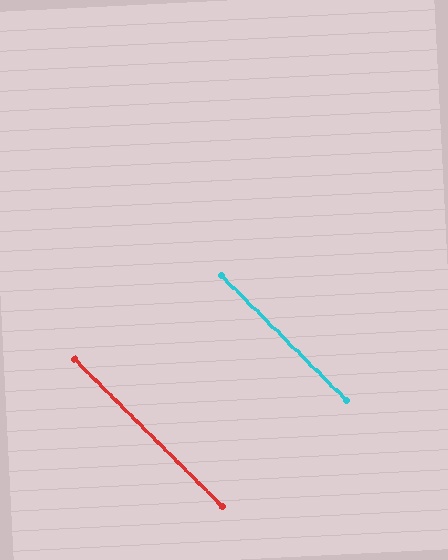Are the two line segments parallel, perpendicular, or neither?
Parallel — their directions differ by only 0.1°.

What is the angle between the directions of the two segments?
Approximately 0 degrees.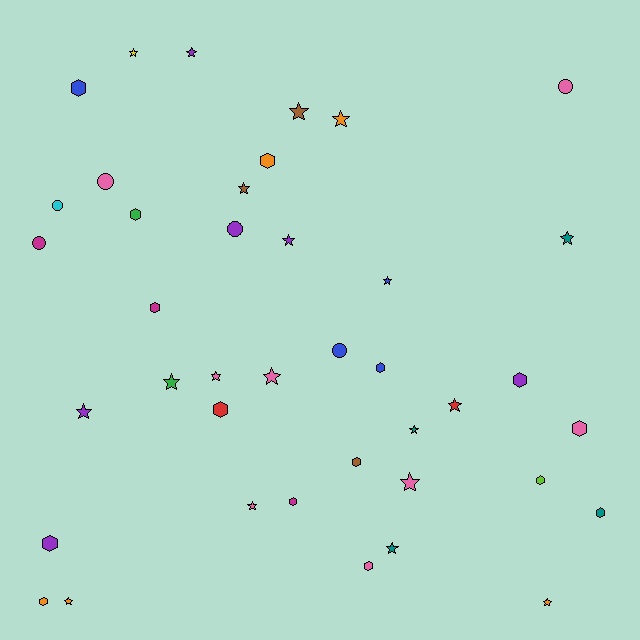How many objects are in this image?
There are 40 objects.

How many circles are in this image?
There are 6 circles.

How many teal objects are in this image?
There are 4 teal objects.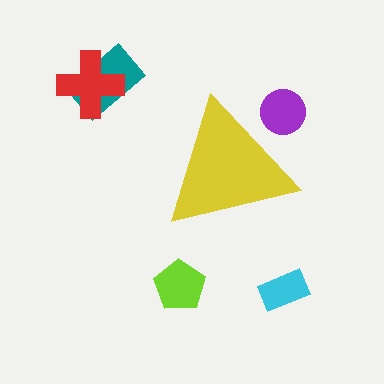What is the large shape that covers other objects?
A yellow triangle.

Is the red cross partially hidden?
No, the red cross is fully visible.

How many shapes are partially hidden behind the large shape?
1 shape is partially hidden.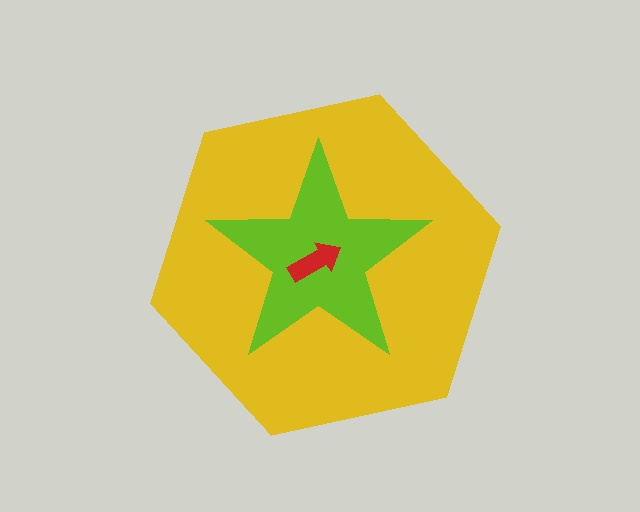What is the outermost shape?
The yellow hexagon.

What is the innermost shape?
The red arrow.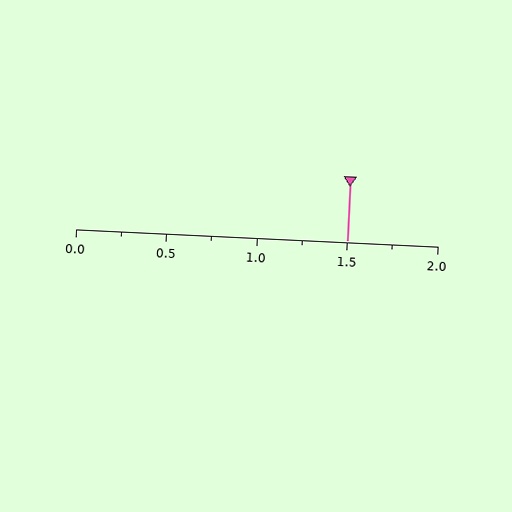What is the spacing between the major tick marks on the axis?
The major ticks are spaced 0.5 apart.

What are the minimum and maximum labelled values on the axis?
The axis runs from 0.0 to 2.0.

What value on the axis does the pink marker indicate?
The marker indicates approximately 1.5.